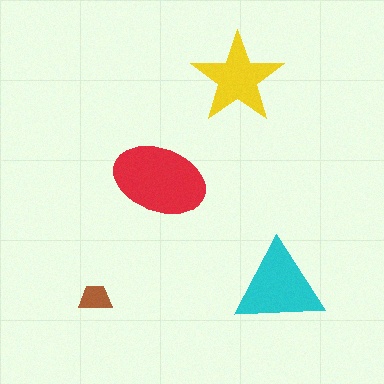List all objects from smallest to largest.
The brown trapezoid, the yellow star, the cyan triangle, the red ellipse.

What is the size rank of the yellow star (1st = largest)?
3rd.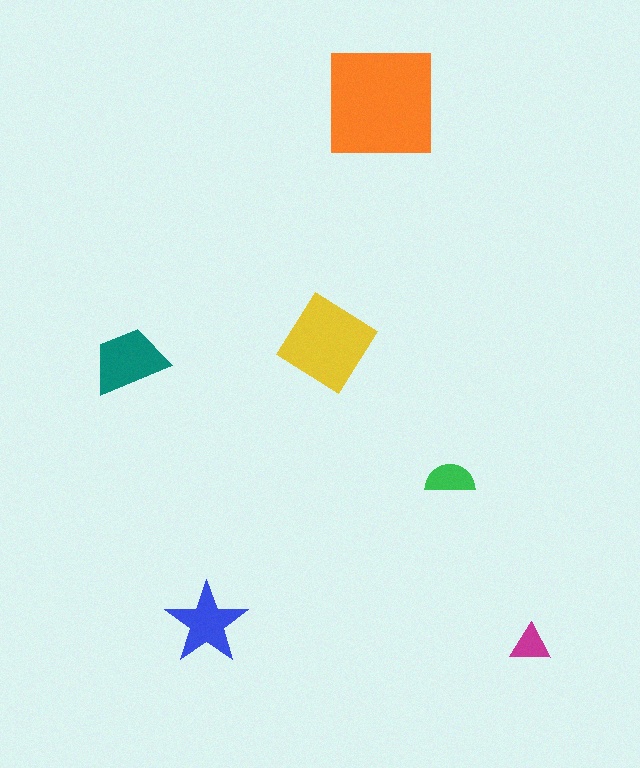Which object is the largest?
The orange square.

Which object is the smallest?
The magenta triangle.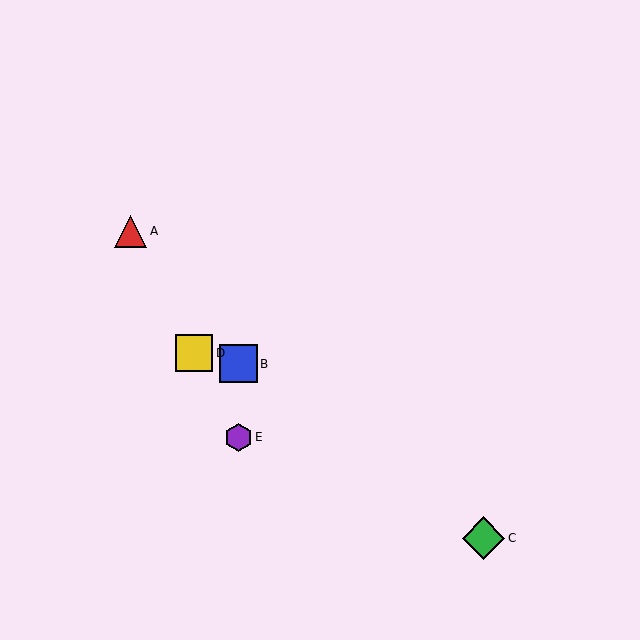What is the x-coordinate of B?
Object B is at x≈238.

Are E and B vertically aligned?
Yes, both are at x≈238.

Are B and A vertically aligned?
No, B is at x≈238 and A is at x≈131.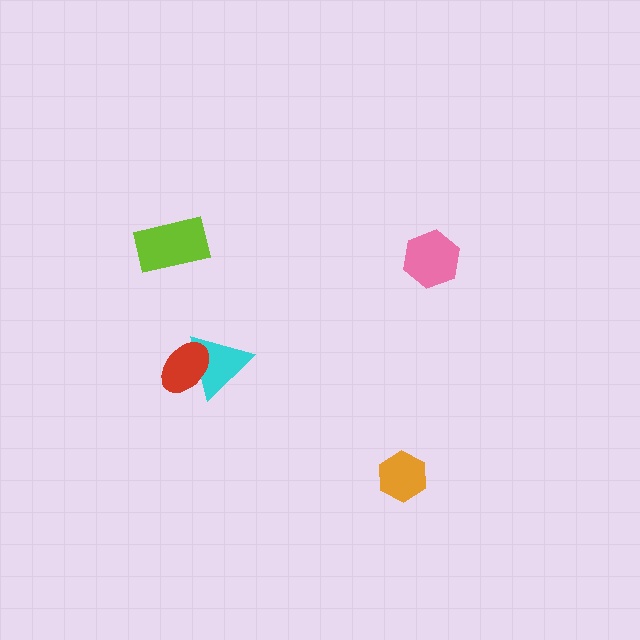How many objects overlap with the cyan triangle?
1 object overlaps with the cyan triangle.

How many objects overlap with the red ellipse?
1 object overlaps with the red ellipse.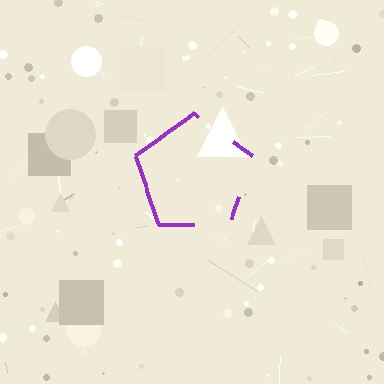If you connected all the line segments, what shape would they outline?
They would outline a pentagon.